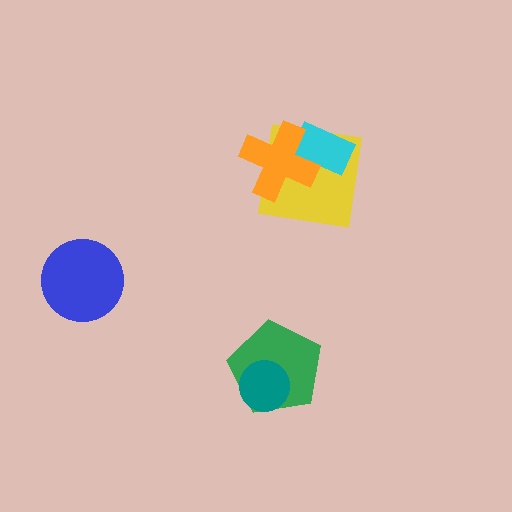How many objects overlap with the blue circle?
0 objects overlap with the blue circle.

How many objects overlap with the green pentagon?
1 object overlaps with the green pentagon.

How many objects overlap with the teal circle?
1 object overlaps with the teal circle.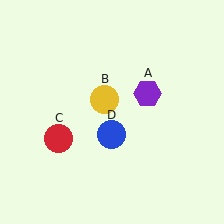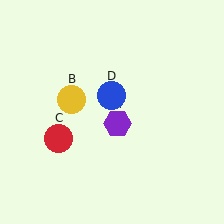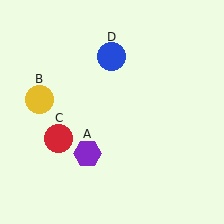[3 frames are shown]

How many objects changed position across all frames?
3 objects changed position: purple hexagon (object A), yellow circle (object B), blue circle (object D).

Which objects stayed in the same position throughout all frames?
Red circle (object C) remained stationary.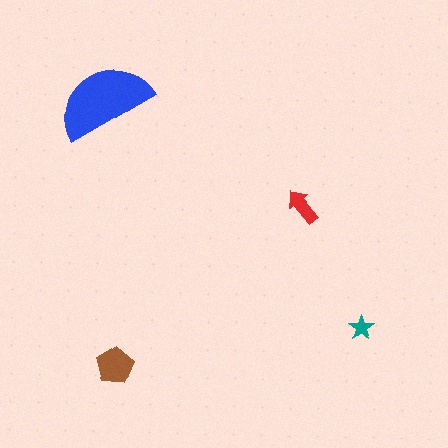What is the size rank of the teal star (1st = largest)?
4th.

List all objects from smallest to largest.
The teal star, the red arrow, the brown pentagon, the blue semicircle.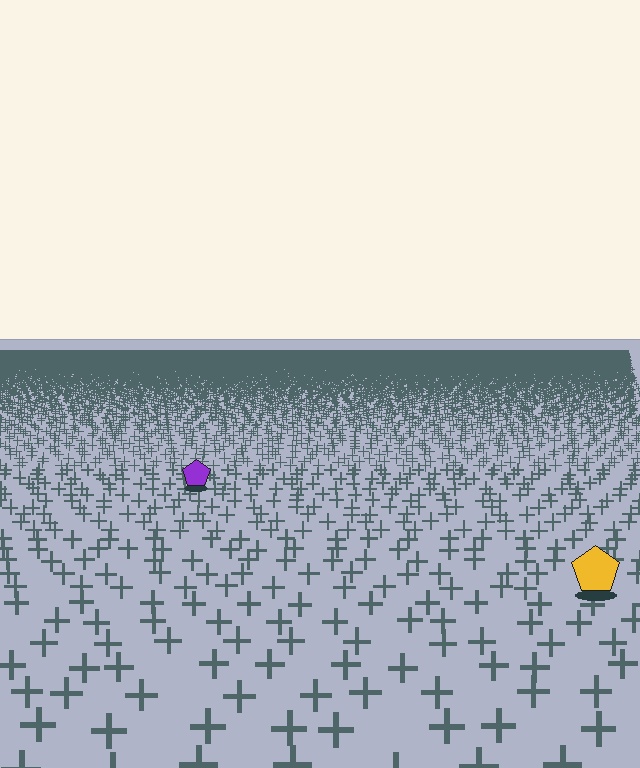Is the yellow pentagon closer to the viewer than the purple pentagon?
Yes. The yellow pentagon is closer — you can tell from the texture gradient: the ground texture is coarser near it.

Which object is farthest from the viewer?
The purple pentagon is farthest from the viewer. It appears smaller and the ground texture around it is denser.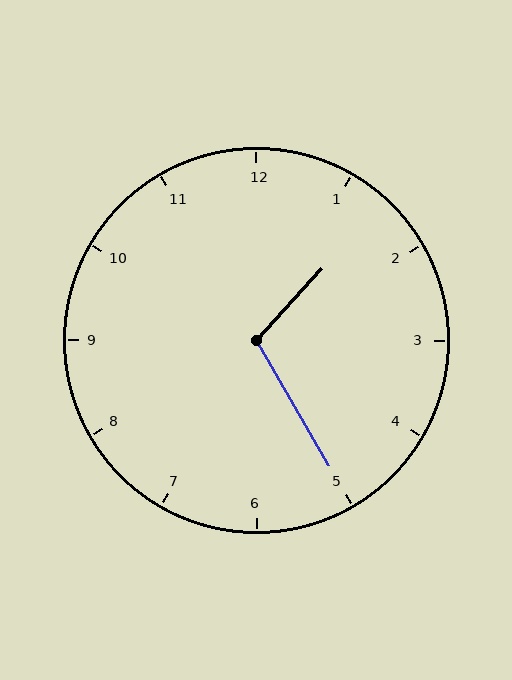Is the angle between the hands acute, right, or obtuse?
It is obtuse.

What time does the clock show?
1:25.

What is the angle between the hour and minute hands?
Approximately 108 degrees.